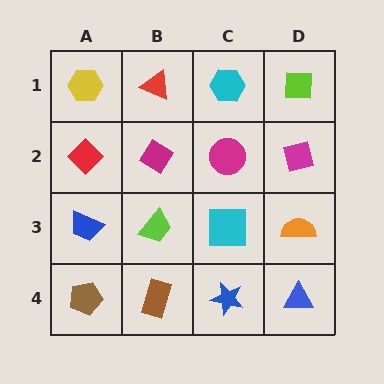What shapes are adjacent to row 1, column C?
A magenta circle (row 2, column C), a red triangle (row 1, column B), a lime square (row 1, column D).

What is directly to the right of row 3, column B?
A cyan square.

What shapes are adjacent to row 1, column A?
A red diamond (row 2, column A), a red triangle (row 1, column B).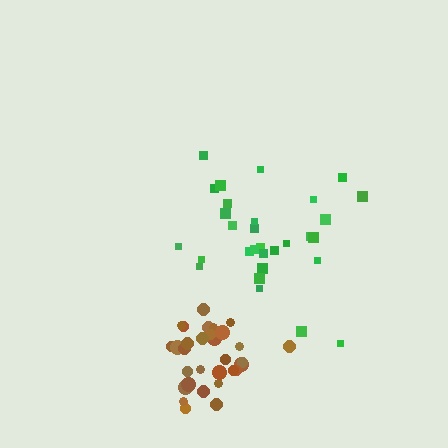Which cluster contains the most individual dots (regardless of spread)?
Brown (31).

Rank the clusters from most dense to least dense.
brown, green.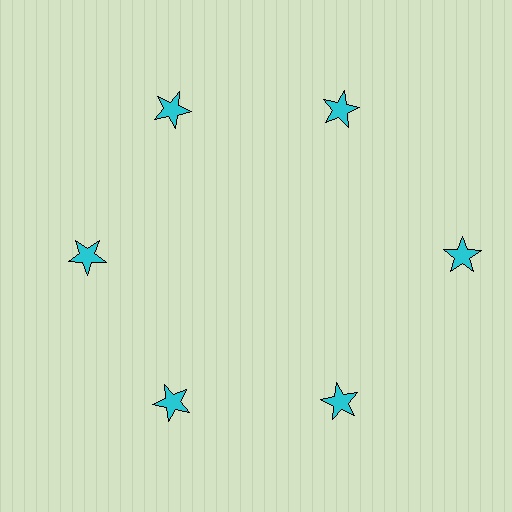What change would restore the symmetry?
The symmetry would be restored by moving it inward, back onto the ring so that all 6 stars sit at equal angles and equal distance from the center.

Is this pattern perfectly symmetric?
No. The 6 cyan stars are arranged in a ring, but one element near the 3 o'clock position is pushed outward from the center, breaking the 6-fold rotational symmetry.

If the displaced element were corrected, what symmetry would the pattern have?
It would have 6-fold rotational symmetry — the pattern would map onto itself every 60 degrees.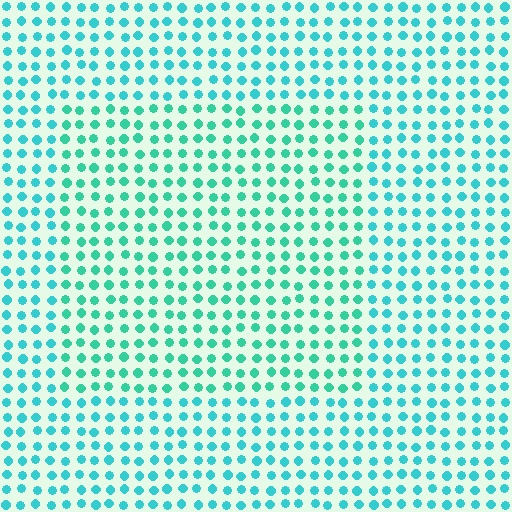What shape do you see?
I see a rectangle.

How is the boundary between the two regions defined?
The boundary is defined purely by a slight shift in hue (about 21 degrees). Spacing, size, and orientation are identical on both sides.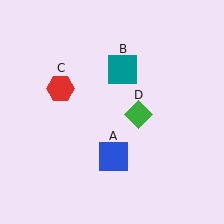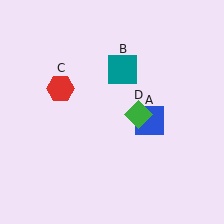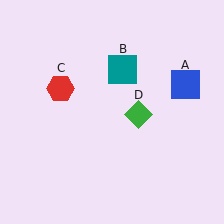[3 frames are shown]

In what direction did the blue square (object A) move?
The blue square (object A) moved up and to the right.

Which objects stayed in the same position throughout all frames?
Teal square (object B) and red hexagon (object C) and green diamond (object D) remained stationary.